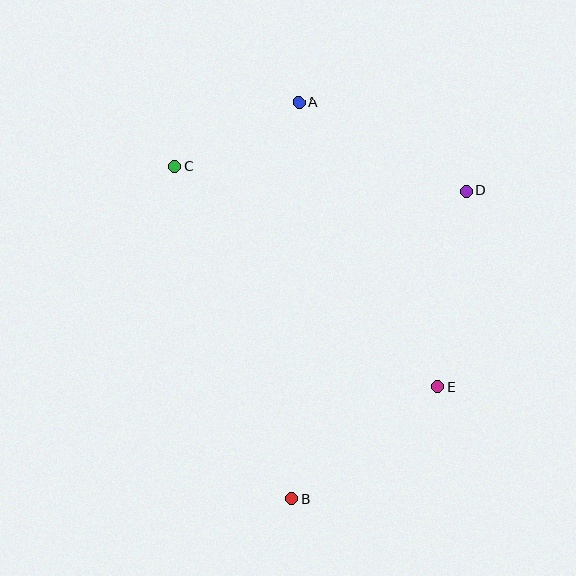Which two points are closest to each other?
Points A and C are closest to each other.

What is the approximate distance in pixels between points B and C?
The distance between B and C is approximately 353 pixels.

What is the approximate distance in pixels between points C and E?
The distance between C and E is approximately 343 pixels.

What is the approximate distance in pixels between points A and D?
The distance between A and D is approximately 190 pixels.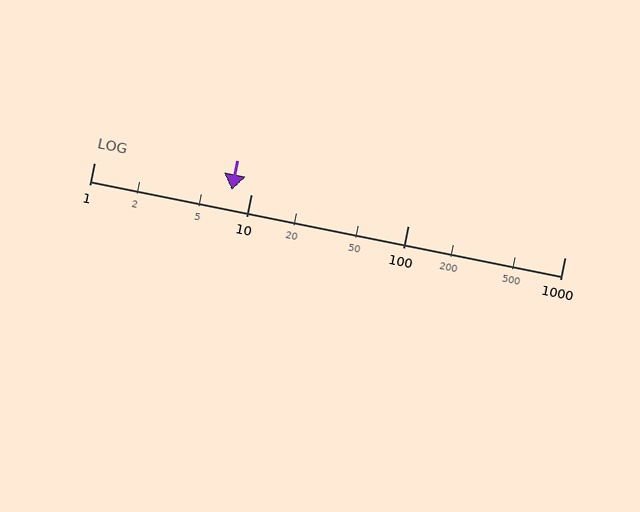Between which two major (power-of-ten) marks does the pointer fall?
The pointer is between 1 and 10.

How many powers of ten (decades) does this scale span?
The scale spans 3 decades, from 1 to 1000.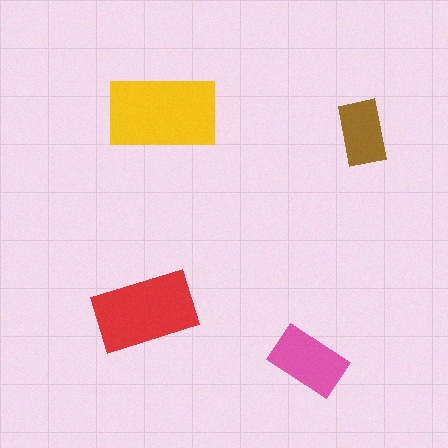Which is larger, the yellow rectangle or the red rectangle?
The yellow one.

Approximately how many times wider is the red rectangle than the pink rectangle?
About 1.5 times wider.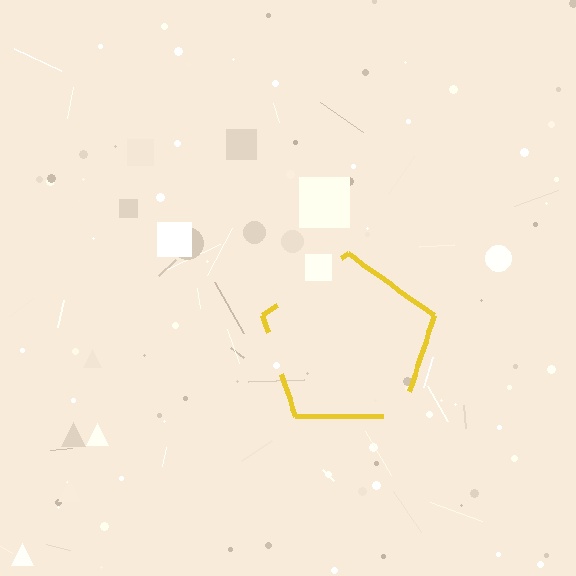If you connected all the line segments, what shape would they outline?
They would outline a pentagon.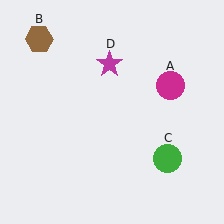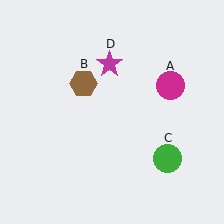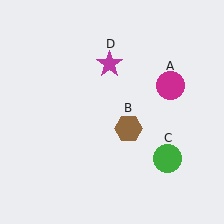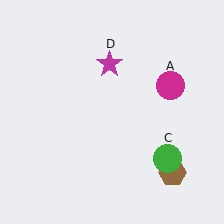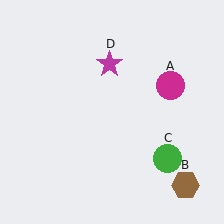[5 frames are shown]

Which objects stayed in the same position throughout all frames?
Magenta circle (object A) and green circle (object C) and magenta star (object D) remained stationary.